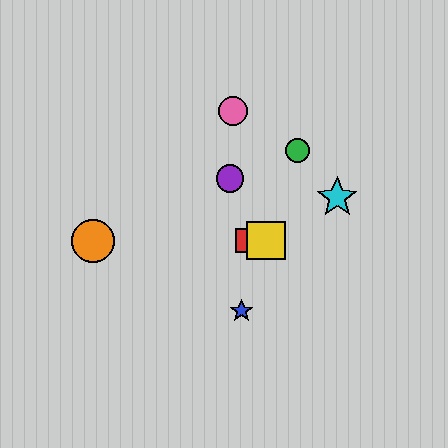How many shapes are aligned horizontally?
3 shapes (the red square, the yellow square, the orange circle) are aligned horizontally.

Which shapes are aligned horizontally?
The red square, the yellow square, the orange circle are aligned horizontally.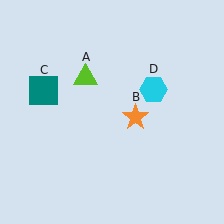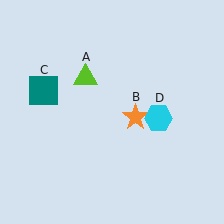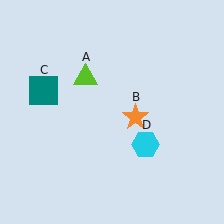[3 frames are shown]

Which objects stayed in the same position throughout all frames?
Lime triangle (object A) and orange star (object B) and teal square (object C) remained stationary.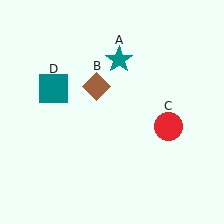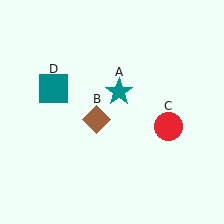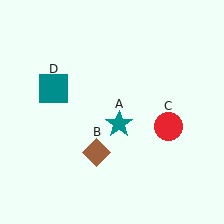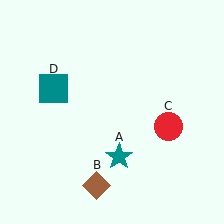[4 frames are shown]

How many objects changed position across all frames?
2 objects changed position: teal star (object A), brown diamond (object B).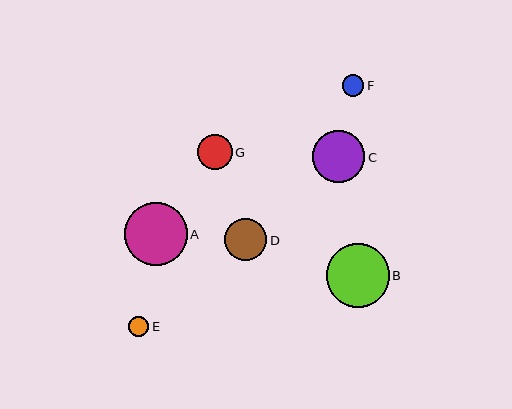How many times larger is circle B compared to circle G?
Circle B is approximately 1.8 times the size of circle G.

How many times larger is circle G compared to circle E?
Circle G is approximately 1.7 times the size of circle E.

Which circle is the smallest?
Circle E is the smallest with a size of approximately 20 pixels.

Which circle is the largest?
Circle B is the largest with a size of approximately 63 pixels.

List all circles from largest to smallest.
From largest to smallest: B, A, C, D, G, F, E.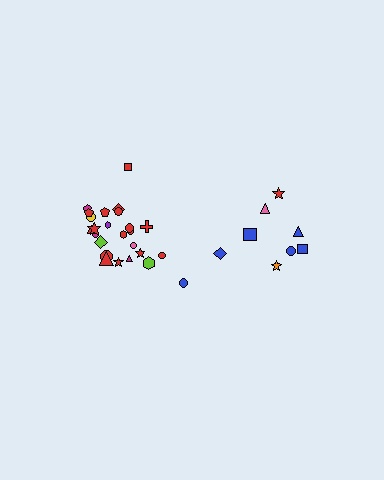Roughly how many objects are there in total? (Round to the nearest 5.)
Roughly 35 objects in total.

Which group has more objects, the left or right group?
The left group.